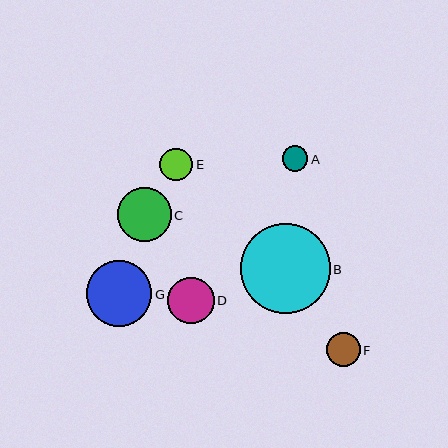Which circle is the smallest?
Circle A is the smallest with a size of approximately 25 pixels.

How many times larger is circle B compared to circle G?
Circle B is approximately 1.4 times the size of circle G.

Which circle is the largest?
Circle B is the largest with a size of approximately 90 pixels.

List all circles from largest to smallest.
From largest to smallest: B, G, C, D, F, E, A.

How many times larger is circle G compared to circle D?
Circle G is approximately 1.4 times the size of circle D.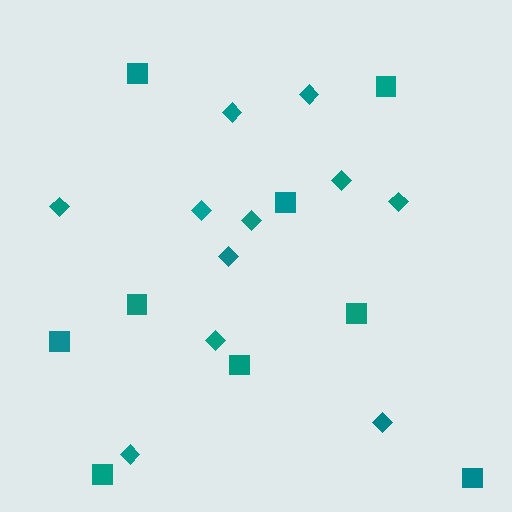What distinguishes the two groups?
There are 2 groups: one group of diamonds (11) and one group of squares (9).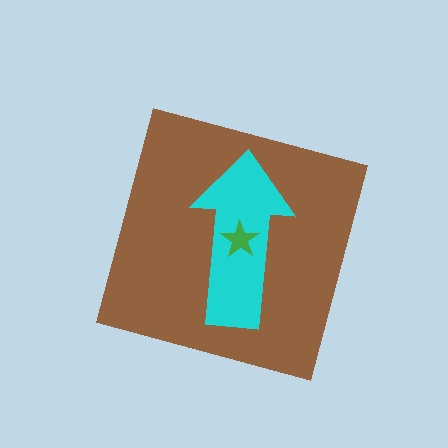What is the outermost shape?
The brown diamond.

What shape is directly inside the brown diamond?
The cyan arrow.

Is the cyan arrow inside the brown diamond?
Yes.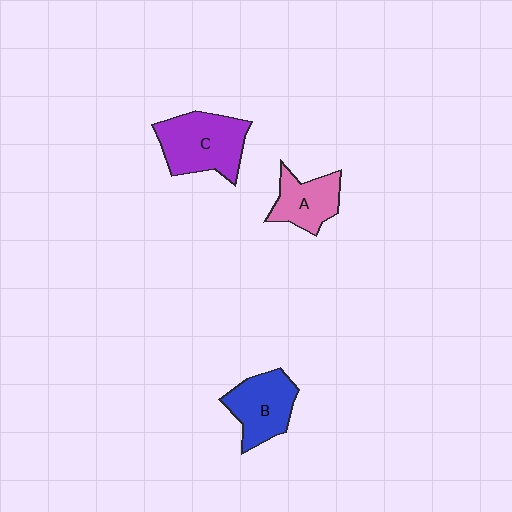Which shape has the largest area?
Shape C (purple).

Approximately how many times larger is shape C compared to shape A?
Approximately 1.5 times.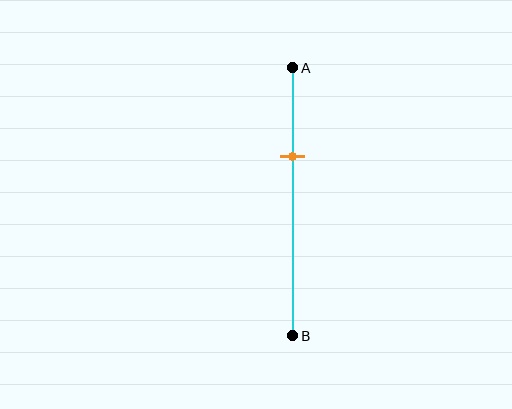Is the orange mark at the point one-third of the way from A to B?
Yes, the mark is approximately at the one-third point.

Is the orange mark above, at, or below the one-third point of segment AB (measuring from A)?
The orange mark is approximately at the one-third point of segment AB.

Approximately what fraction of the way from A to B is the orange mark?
The orange mark is approximately 35% of the way from A to B.